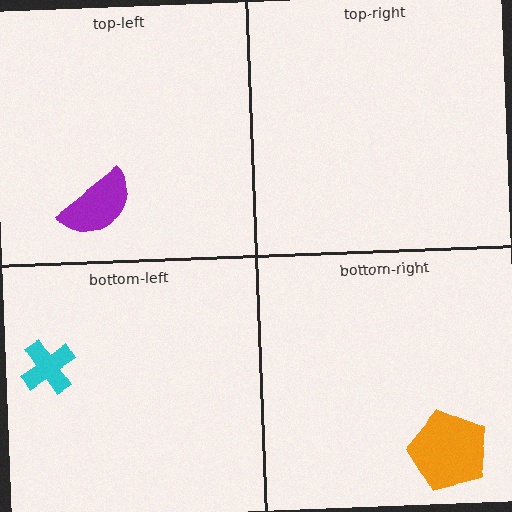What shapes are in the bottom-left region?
The cyan cross.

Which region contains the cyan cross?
The bottom-left region.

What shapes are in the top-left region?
The purple semicircle.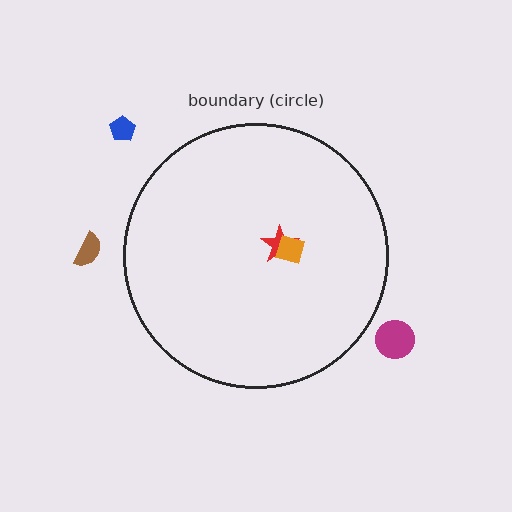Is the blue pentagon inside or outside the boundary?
Outside.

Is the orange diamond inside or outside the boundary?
Inside.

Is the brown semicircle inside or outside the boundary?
Outside.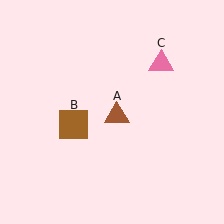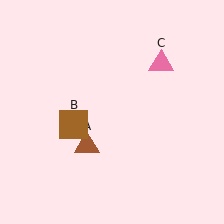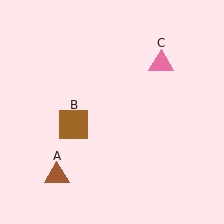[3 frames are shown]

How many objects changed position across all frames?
1 object changed position: brown triangle (object A).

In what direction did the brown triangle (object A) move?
The brown triangle (object A) moved down and to the left.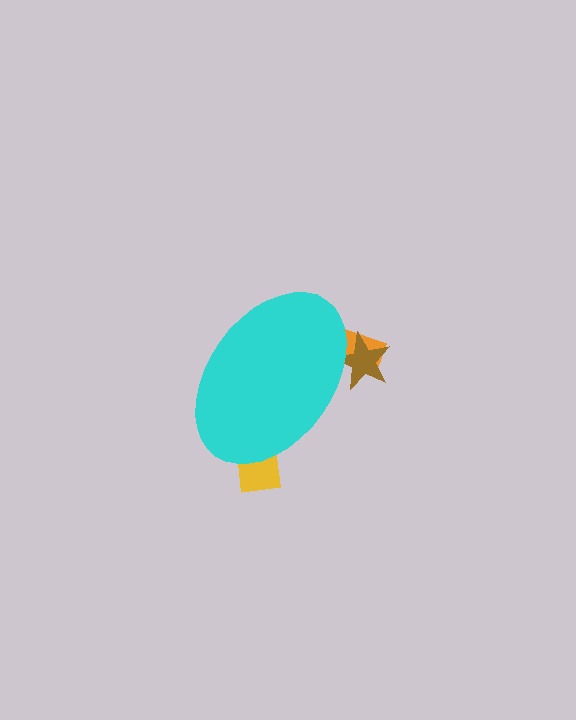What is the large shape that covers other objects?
A cyan ellipse.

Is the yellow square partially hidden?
Yes, the yellow square is partially hidden behind the cyan ellipse.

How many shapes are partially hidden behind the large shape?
3 shapes are partially hidden.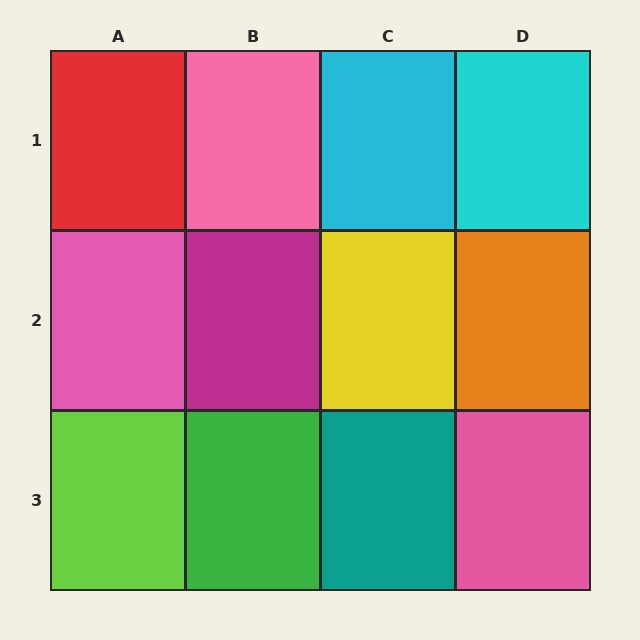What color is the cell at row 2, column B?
Magenta.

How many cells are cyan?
2 cells are cyan.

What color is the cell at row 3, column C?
Teal.